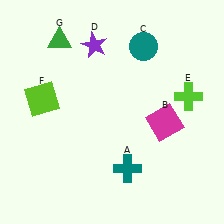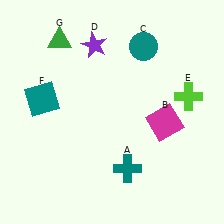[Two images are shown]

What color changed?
The square (F) changed from lime in Image 1 to teal in Image 2.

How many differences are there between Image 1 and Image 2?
There is 1 difference between the two images.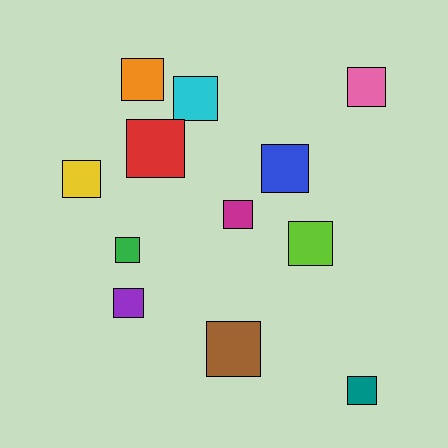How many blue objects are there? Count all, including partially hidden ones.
There is 1 blue object.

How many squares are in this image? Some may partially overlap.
There are 12 squares.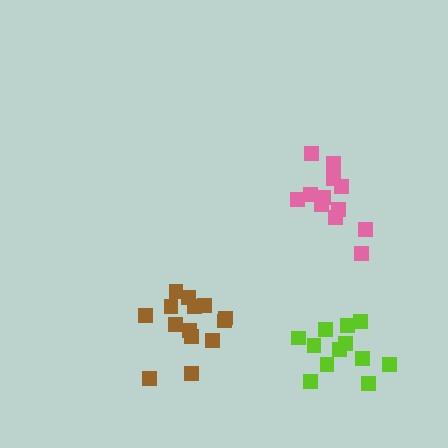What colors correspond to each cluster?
The clusters are colored: lime, brown, pink.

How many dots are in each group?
Group 1: 12 dots, Group 2: 14 dots, Group 3: 13 dots (39 total).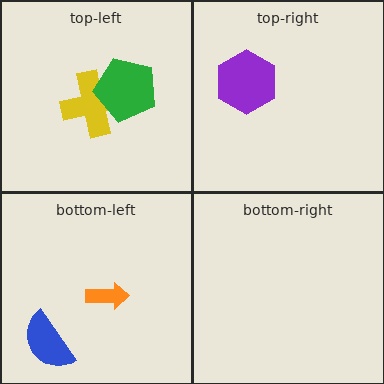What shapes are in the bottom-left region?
The orange arrow, the blue semicircle.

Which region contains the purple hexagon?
The top-right region.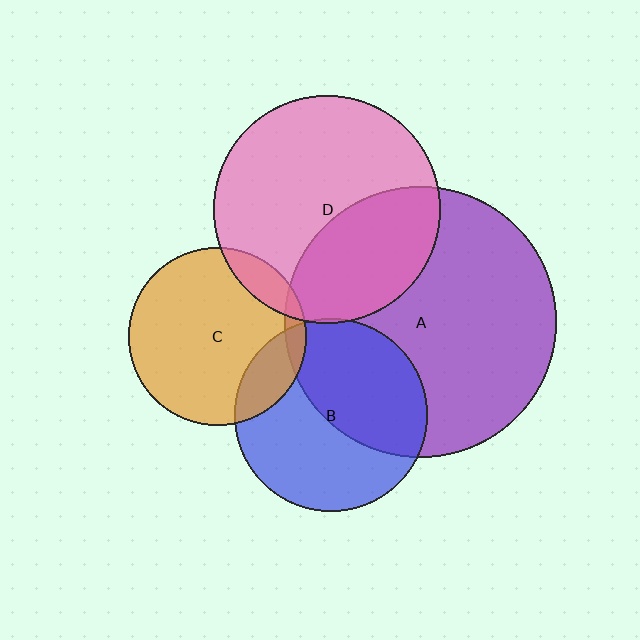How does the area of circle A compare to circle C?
Approximately 2.3 times.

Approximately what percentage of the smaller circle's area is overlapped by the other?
Approximately 15%.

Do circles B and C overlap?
Yes.